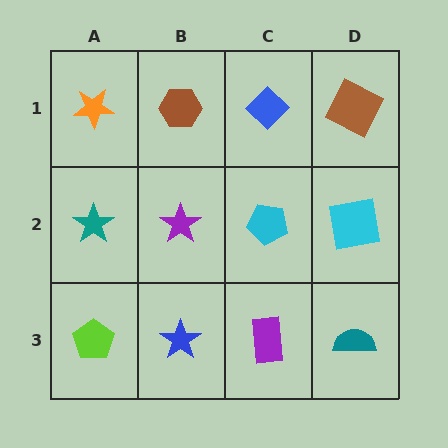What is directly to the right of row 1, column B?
A blue diamond.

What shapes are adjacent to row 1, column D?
A cyan square (row 2, column D), a blue diamond (row 1, column C).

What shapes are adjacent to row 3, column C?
A cyan pentagon (row 2, column C), a blue star (row 3, column B), a teal semicircle (row 3, column D).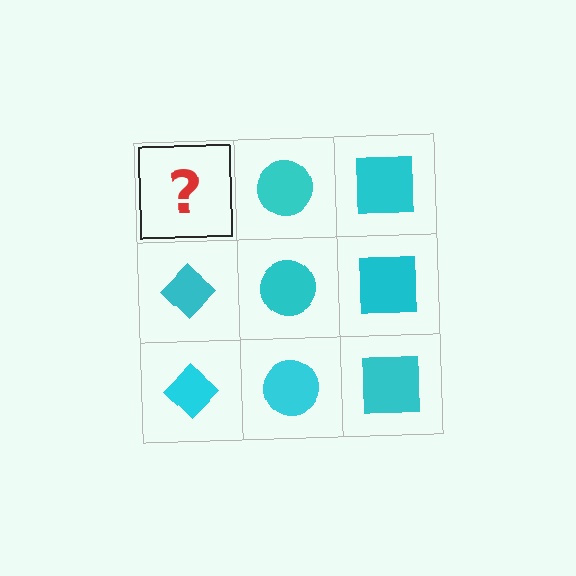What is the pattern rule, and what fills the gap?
The rule is that each column has a consistent shape. The gap should be filled with a cyan diamond.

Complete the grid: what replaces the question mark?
The question mark should be replaced with a cyan diamond.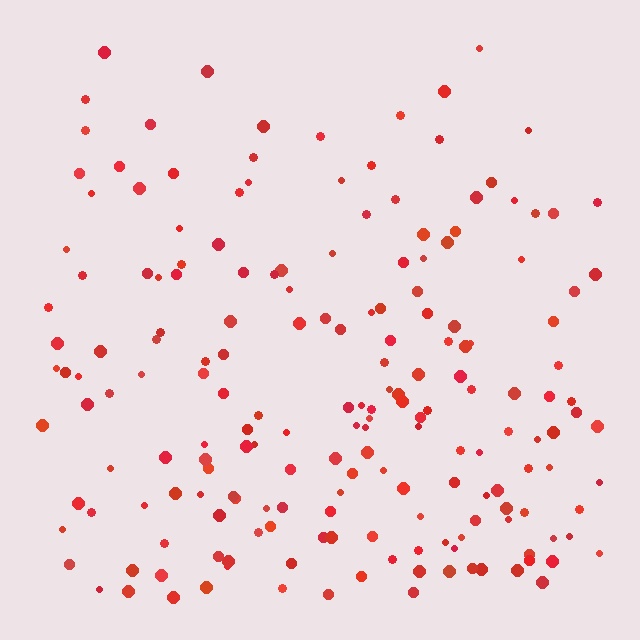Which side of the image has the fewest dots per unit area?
The top.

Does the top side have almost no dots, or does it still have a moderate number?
Still a moderate number, just noticeably fewer than the bottom.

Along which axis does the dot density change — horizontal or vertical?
Vertical.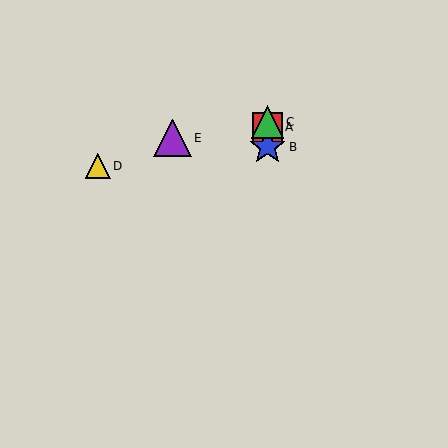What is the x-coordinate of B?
Object B is at x≈267.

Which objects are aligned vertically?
Objects A, B, C are aligned vertically.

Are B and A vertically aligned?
Yes, both are at x≈267.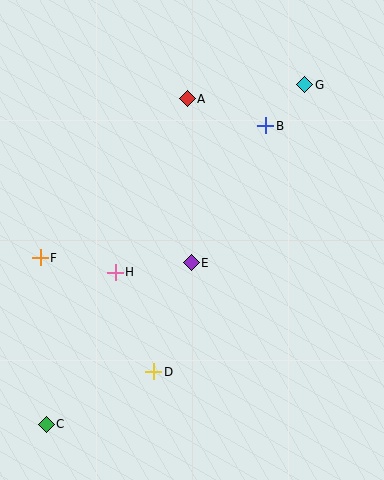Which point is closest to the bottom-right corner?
Point D is closest to the bottom-right corner.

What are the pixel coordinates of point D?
Point D is at (154, 372).